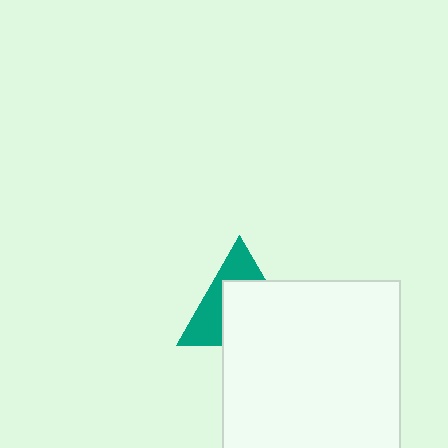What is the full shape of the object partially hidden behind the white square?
The partially hidden object is a teal triangle.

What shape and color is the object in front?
The object in front is a white square.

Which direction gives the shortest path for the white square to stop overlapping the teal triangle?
Moving down gives the shortest separation.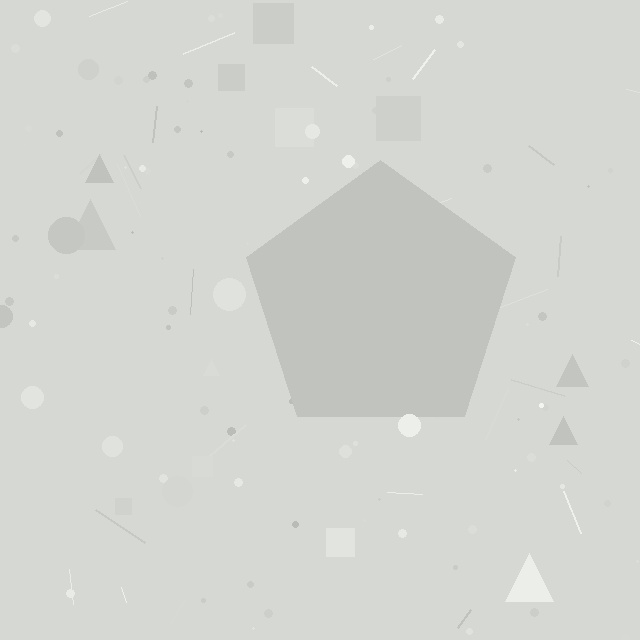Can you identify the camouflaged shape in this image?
The camouflaged shape is a pentagon.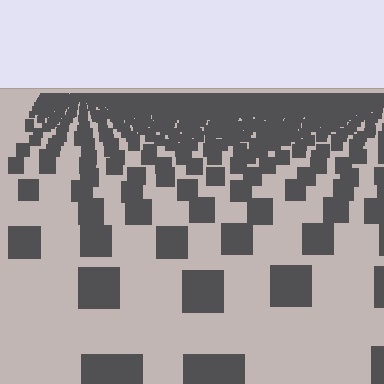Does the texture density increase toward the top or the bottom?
Density increases toward the top.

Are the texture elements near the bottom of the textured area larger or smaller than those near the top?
Larger. Near the bottom, elements are closer to the viewer and appear at a bigger on-screen size.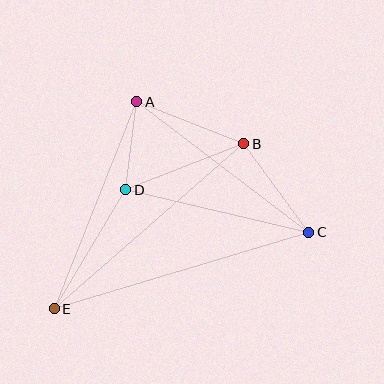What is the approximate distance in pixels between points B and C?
The distance between B and C is approximately 110 pixels.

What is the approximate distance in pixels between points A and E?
The distance between A and E is approximately 223 pixels.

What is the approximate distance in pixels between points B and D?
The distance between B and D is approximately 127 pixels.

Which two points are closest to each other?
Points A and D are closest to each other.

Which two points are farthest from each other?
Points C and E are farthest from each other.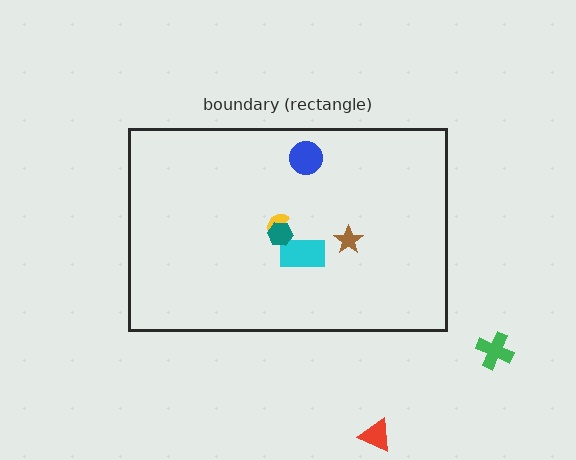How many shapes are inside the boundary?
5 inside, 2 outside.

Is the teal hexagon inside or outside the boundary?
Inside.